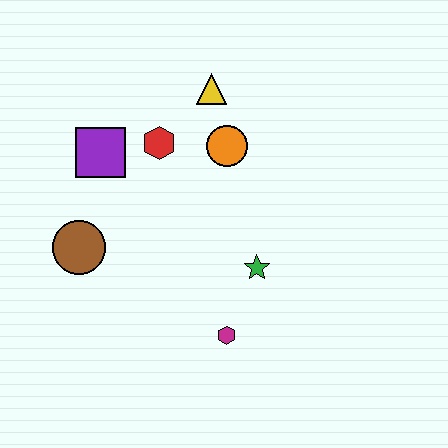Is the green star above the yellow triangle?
No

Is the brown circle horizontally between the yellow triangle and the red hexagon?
No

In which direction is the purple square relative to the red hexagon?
The purple square is to the left of the red hexagon.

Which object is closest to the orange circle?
The yellow triangle is closest to the orange circle.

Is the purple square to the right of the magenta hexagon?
No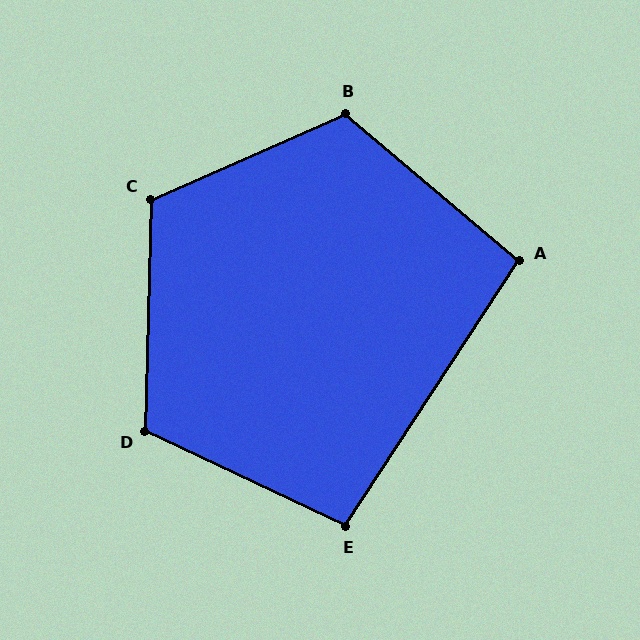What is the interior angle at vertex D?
Approximately 114 degrees (obtuse).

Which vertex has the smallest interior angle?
A, at approximately 97 degrees.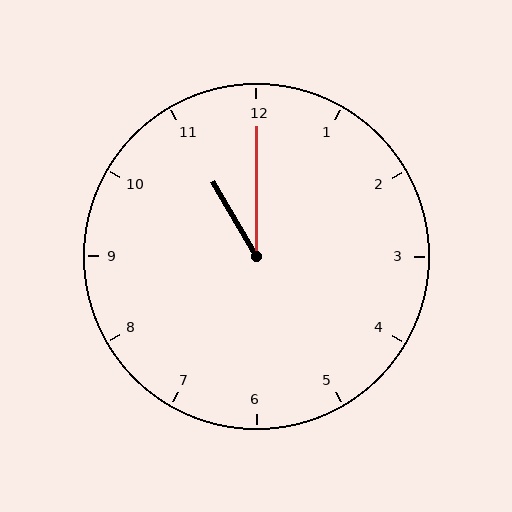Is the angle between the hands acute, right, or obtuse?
It is acute.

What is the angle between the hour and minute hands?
Approximately 30 degrees.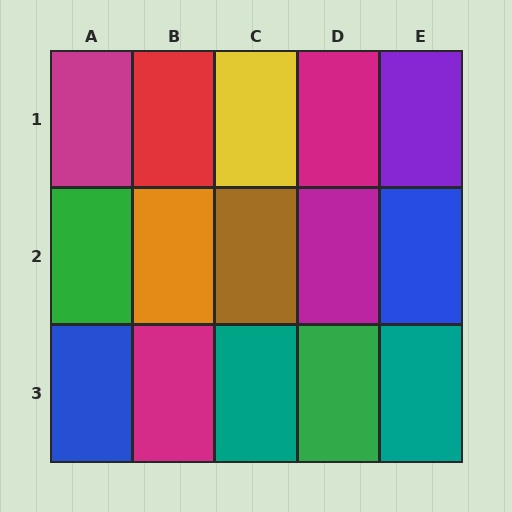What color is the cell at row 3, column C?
Teal.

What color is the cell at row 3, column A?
Blue.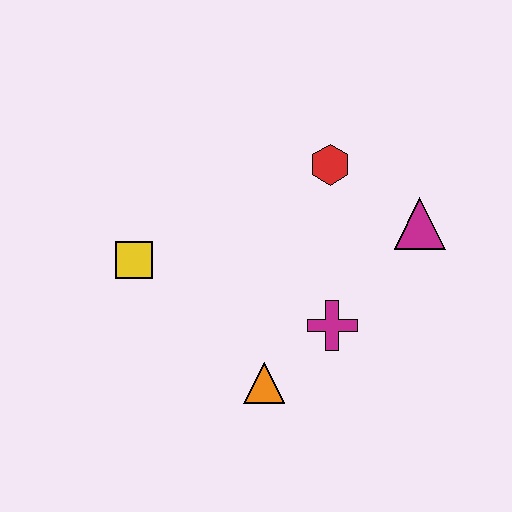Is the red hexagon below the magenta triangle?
No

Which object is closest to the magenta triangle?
The red hexagon is closest to the magenta triangle.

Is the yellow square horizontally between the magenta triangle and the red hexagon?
No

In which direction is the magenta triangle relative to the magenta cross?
The magenta triangle is above the magenta cross.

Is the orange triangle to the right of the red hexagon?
No